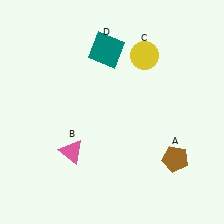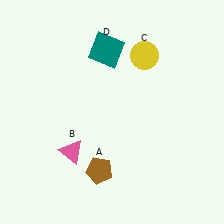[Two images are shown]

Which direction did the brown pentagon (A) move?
The brown pentagon (A) moved left.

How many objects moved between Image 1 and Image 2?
1 object moved between the two images.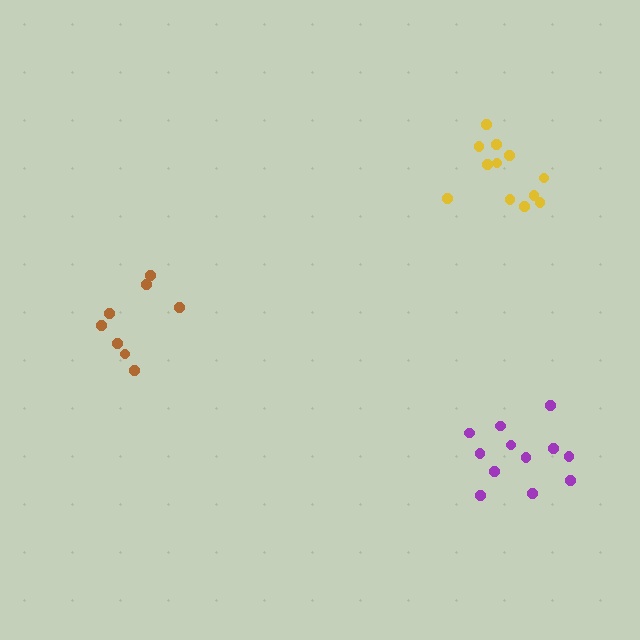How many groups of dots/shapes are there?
There are 3 groups.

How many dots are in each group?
Group 1: 12 dots, Group 2: 12 dots, Group 3: 8 dots (32 total).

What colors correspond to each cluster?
The clusters are colored: purple, yellow, brown.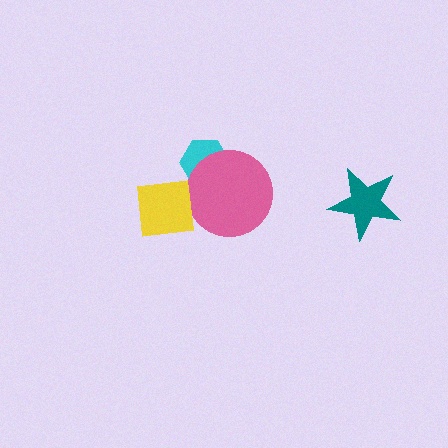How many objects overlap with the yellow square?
1 object overlaps with the yellow square.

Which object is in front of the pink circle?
The yellow square is in front of the pink circle.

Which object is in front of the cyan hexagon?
The pink circle is in front of the cyan hexagon.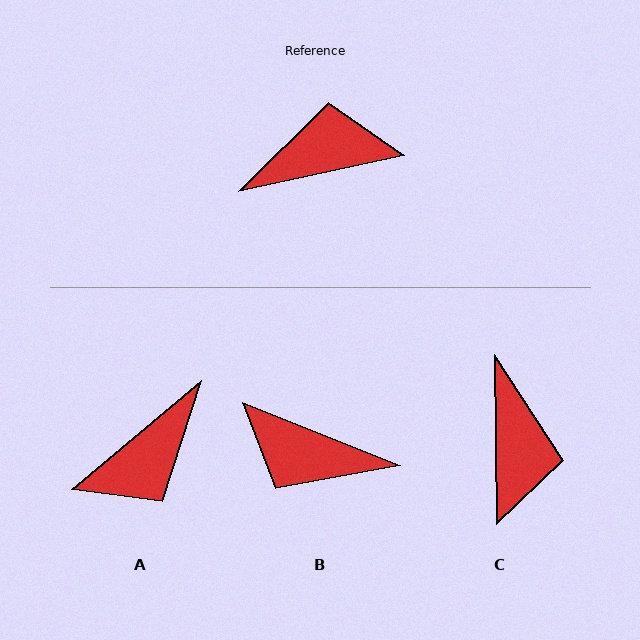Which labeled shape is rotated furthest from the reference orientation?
A, about 152 degrees away.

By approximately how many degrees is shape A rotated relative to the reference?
Approximately 152 degrees clockwise.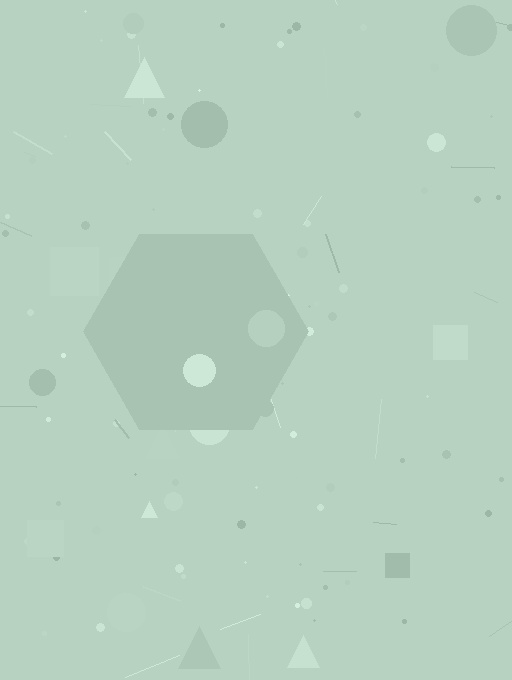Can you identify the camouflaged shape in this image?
The camouflaged shape is a hexagon.